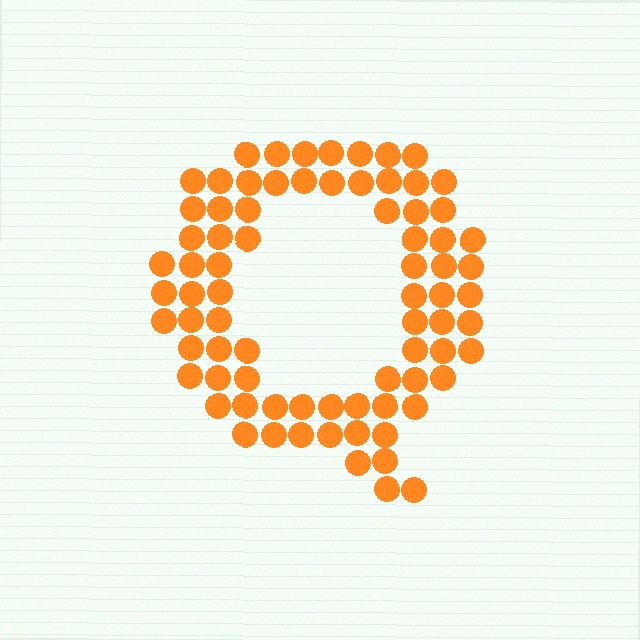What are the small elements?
The small elements are circles.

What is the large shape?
The large shape is the letter Q.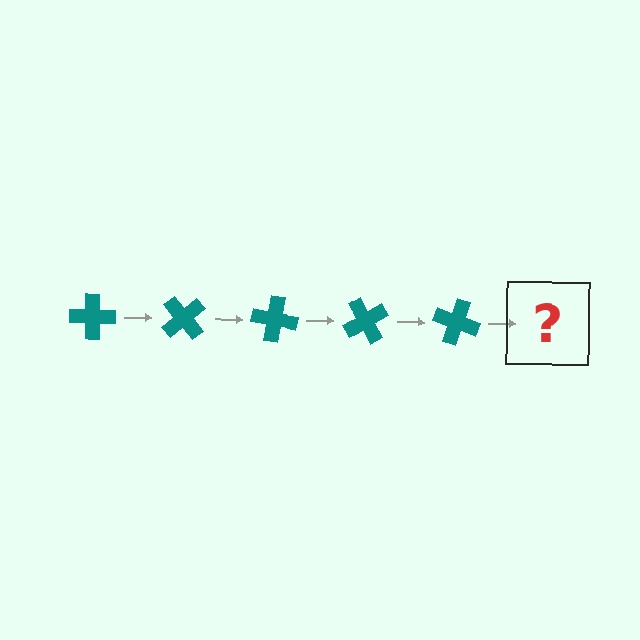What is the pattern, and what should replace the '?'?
The pattern is that the cross rotates 50 degrees each step. The '?' should be a teal cross rotated 250 degrees.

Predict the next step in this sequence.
The next step is a teal cross rotated 250 degrees.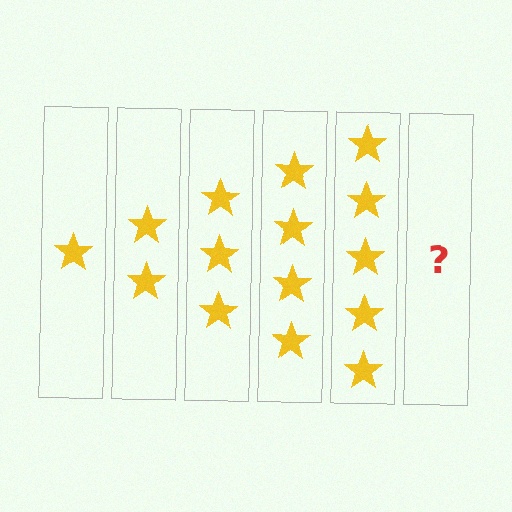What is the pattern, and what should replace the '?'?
The pattern is that each step adds one more star. The '?' should be 6 stars.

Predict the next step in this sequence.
The next step is 6 stars.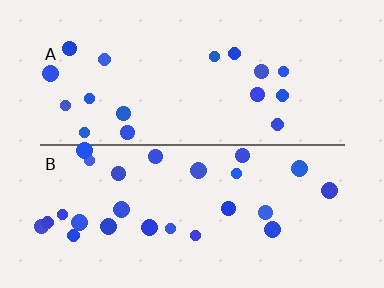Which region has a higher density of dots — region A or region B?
B (the bottom).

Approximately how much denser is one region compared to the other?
Approximately 1.5× — region B over region A.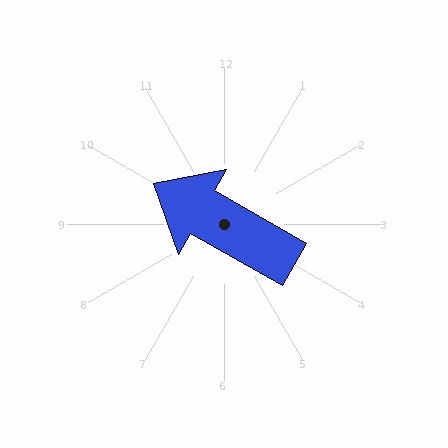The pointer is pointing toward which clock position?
Roughly 10 o'clock.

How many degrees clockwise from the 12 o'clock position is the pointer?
Approximately 300 degrees.